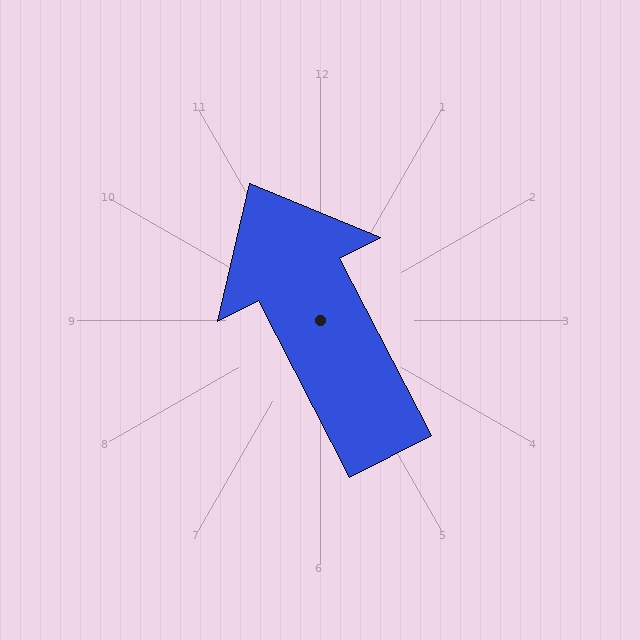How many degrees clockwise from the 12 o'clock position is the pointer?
Approximately 333 degrees.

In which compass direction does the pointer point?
Northwest.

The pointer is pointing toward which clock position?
Roughly 11 o'clock.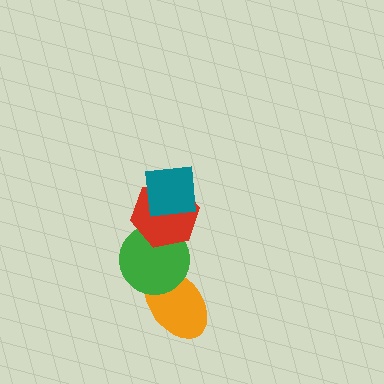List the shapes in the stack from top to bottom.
From top to bottom: the teal square, the red hexagon, the green circle, the orange ellipse.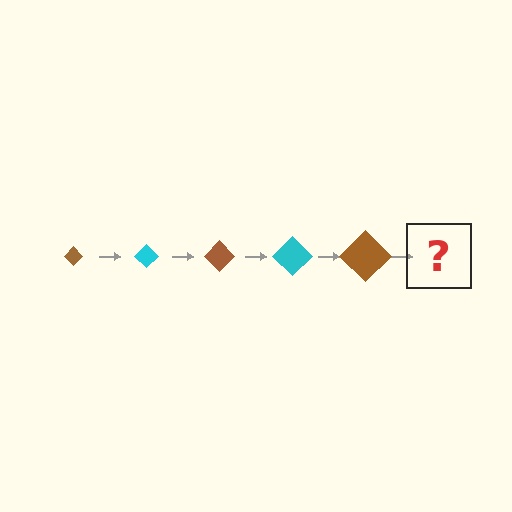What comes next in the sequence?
The next element should be a cyan diamond, larger than the previous one.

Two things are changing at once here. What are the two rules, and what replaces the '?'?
The two rules are that the diamond grows larger each step and the color cycles through brown and cyan. The '?' should be a cyan diamond, larger than the previous one.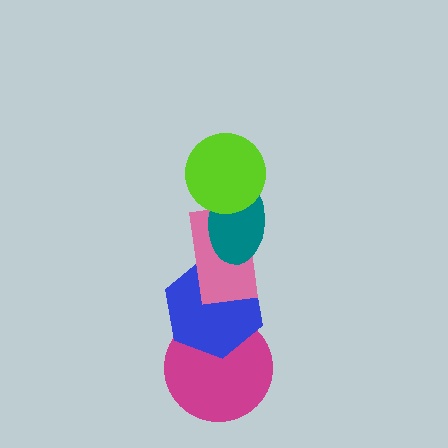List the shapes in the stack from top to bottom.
From top to bottom: the lime circle, the teal ellipse, the pink rectangle, the blue hexagon, the magenta circle.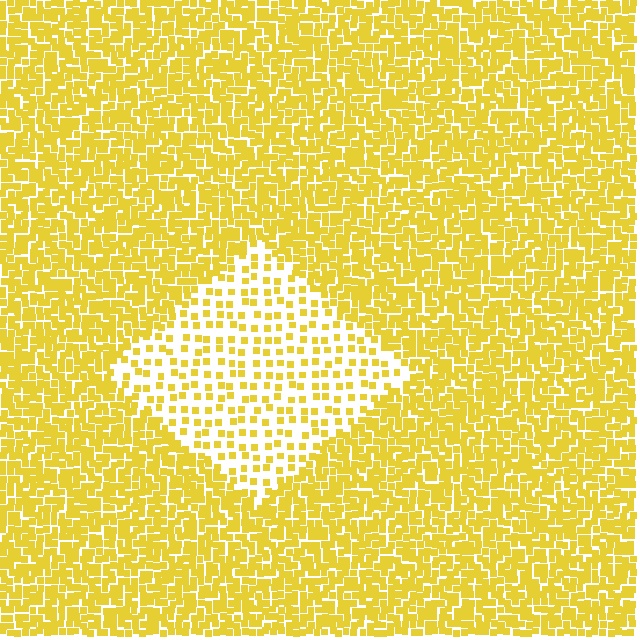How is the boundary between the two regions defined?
The boundary is defined by a change in element density (approximately 2.6x ratio). All elements are the same color, size, and shape.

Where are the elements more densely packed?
The elements are more densely packed outside the diamond boundary.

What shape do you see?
I see a diamond.